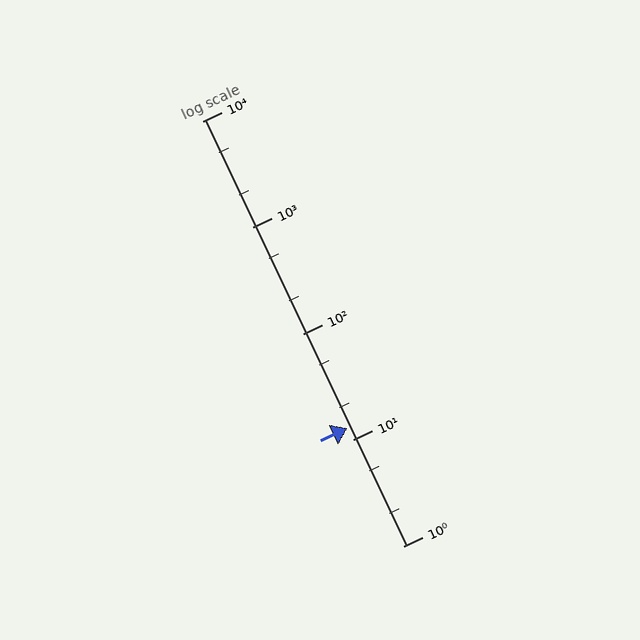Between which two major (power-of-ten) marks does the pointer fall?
The pointer is between 10 and 100.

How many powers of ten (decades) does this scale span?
The scale spans 4 decades, from 1 to 10000.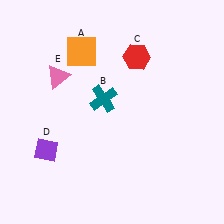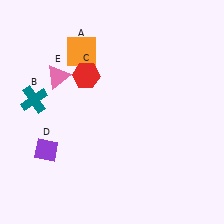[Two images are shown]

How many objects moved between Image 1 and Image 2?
2 objects moved between the two images.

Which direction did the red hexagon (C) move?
The red hexagon (C) moved left.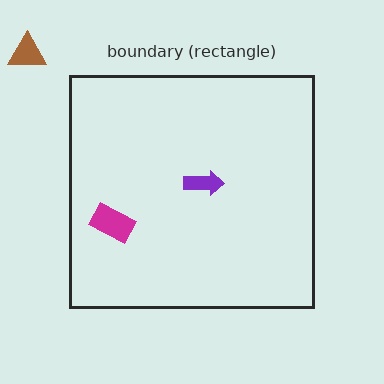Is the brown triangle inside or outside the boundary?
Outside.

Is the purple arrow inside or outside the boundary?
Inside.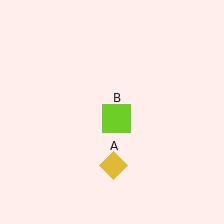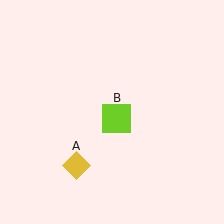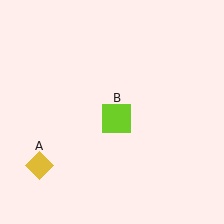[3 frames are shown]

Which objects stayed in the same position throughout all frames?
Lime square (object B) remained stationary.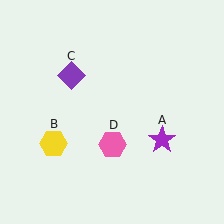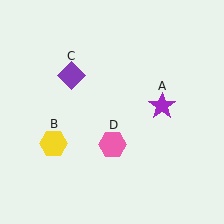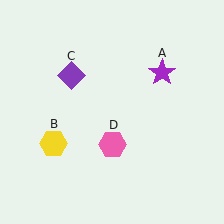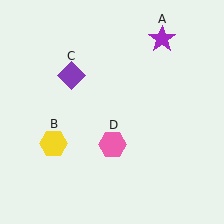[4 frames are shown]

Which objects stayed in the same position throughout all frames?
Yellow hexagon (object B) and purple diamond (object C) and pink hexagon (object D) remained stationary.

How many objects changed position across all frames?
1 object changed position: purple star (object A).